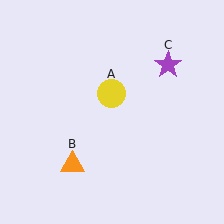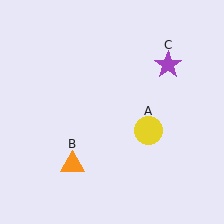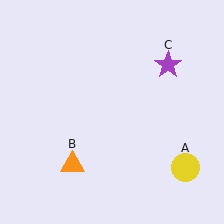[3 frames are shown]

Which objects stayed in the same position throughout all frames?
Orange triangle (object B) and purple star (object C) remained stationary.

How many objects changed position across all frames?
1 object changed position: yellow circle (object A).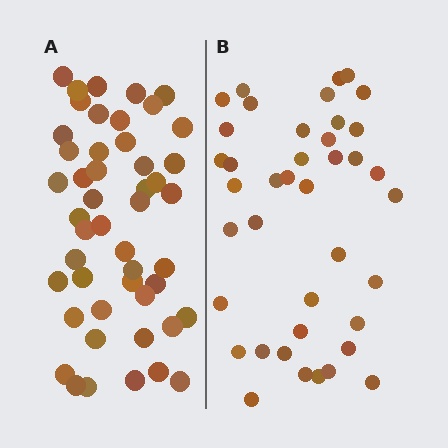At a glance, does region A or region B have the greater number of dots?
Region A (the left region) has more dots.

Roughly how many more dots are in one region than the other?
Region A has roughly 8 or so more dots than region B.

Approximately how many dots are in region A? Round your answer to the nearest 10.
About 50 dots. (The exact count is 48, which rounds to 50.)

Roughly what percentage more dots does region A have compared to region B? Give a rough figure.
About 20% more.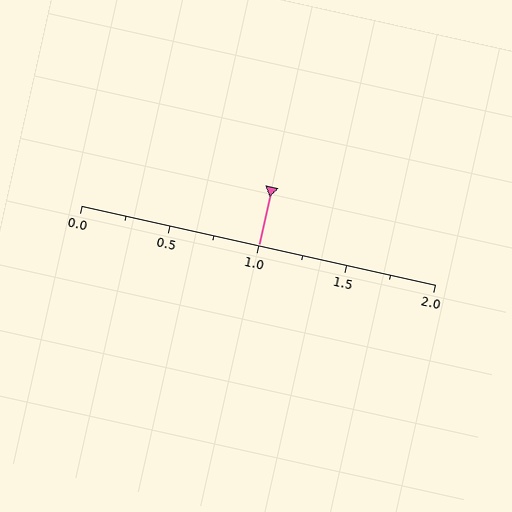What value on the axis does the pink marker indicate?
The marker indicates approximately 1.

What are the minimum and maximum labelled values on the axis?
The axis runs from 0.0 to 2.0.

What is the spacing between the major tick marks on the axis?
The major ticks are spaced 0.5 apart.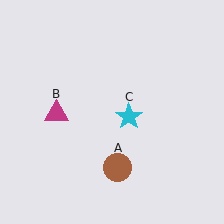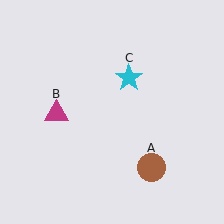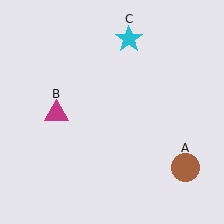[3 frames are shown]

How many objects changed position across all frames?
2 objects changed position: brown circle (object A), cyan star (object C).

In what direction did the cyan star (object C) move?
The cyan star (object C) moved up.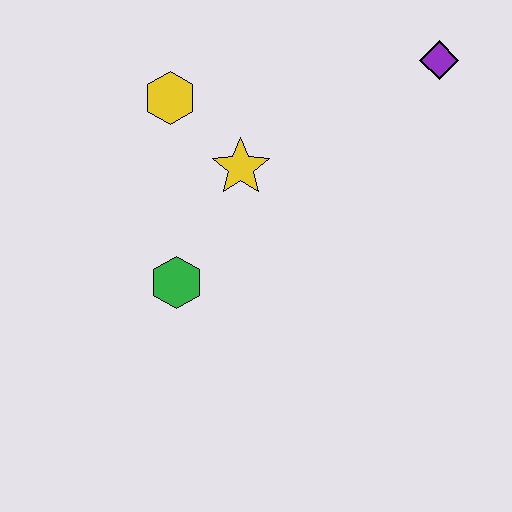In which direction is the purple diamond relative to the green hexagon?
The purple diamond is to the right of the green hexagon.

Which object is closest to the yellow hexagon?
The yellow star is closest to the yellow hexagon.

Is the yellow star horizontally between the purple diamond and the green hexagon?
Yes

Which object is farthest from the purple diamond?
The green hexagon is farthest from the purple diamond.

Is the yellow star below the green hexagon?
No